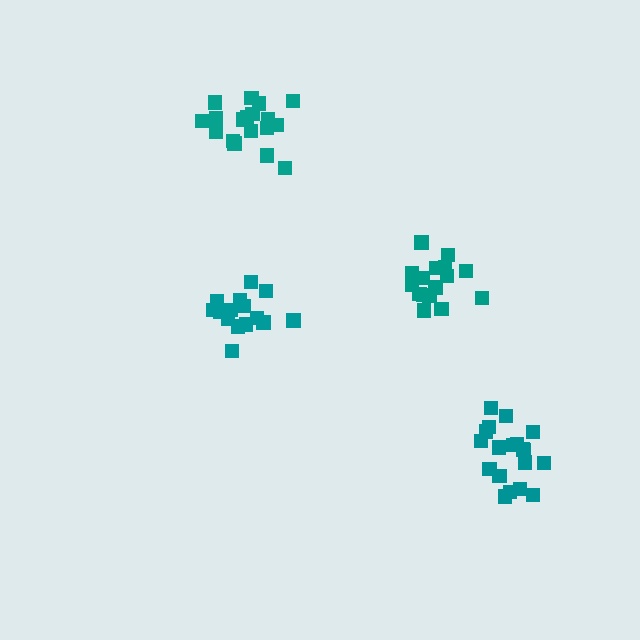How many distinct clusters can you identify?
There are 4 distinct clusters.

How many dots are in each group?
Group 1: 18 dots, Group 2: 16 dots, Group 3: 15 dots, Group 4: 20 dots (69 total).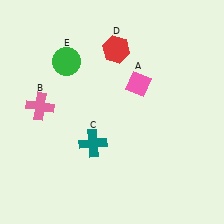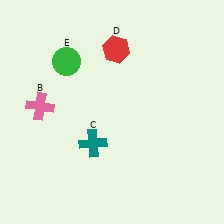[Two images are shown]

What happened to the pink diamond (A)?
The pink diamond (A) was removed in Image 2. It was in the top-right area of Image 1.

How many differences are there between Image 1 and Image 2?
There is 1 difference between the two images.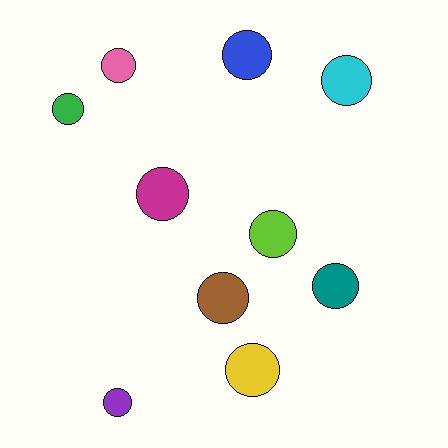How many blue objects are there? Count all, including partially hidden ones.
There is 1 blue object.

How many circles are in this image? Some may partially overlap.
There are 10 circles.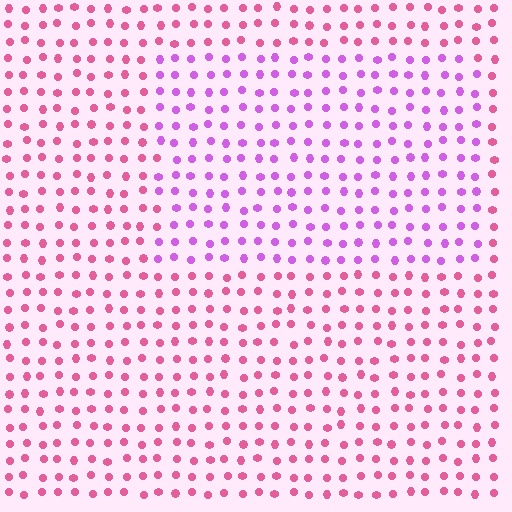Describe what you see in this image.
The image is filled with small pink elements in a uniform arrangement. A rectangle-shaped region is visible where the elements are tinted to a slightly different hue, forming a subtle color boundary.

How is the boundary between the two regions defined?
The boundary is defined purely by a slight shift in hue (about 42 degrees). Spacing, size, and orientation are identical on both sides.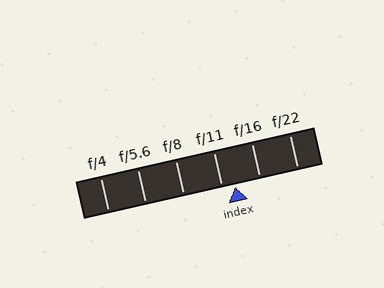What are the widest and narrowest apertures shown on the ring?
The widest aperture shown is f/4 and the narrowest is f/22.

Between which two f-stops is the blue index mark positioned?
The index mark is between f/11 and f/16.